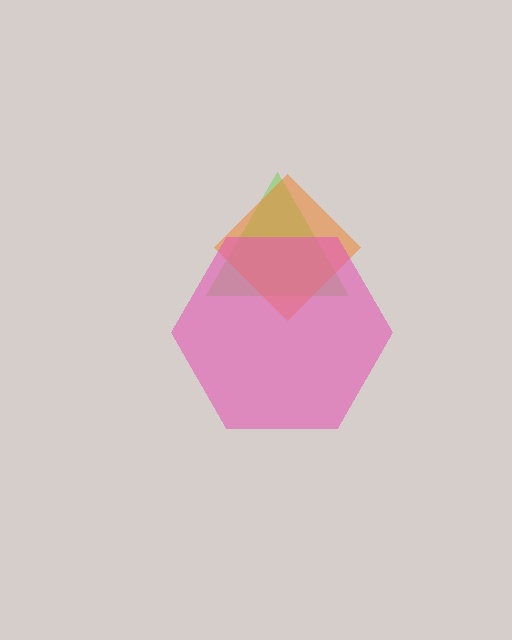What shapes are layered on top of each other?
The layered shapes are: a lime triangle, an orange diamond, a pink hexagon.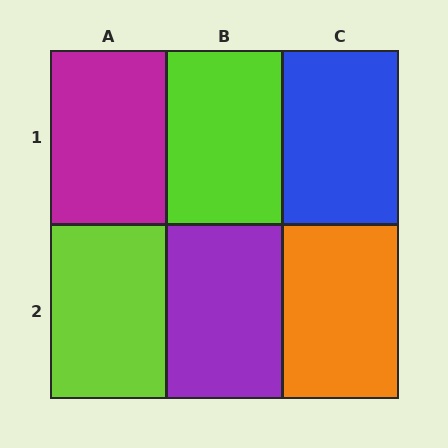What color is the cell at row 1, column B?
Lime.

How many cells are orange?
1 cell is orange.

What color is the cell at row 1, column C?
Blue.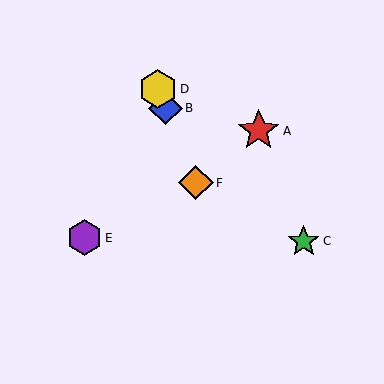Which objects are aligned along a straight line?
Objects B, D, F are aligned along a straight line.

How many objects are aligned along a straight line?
3 objects (B, D, F) are aligned along a straight line.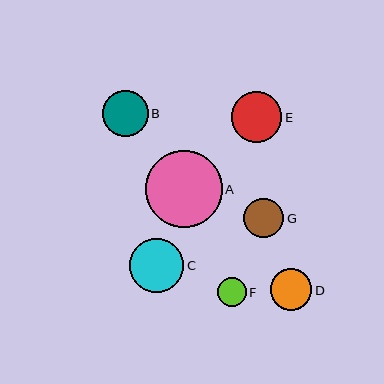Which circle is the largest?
Circle A is the largest with a size of approximately 77 pixels.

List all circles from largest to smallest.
From largest to smallest: A, C, E, B, D, G, F.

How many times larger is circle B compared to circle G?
Circle B is approximately 1.2 times the size of circle G.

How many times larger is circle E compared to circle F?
Circle E is approximately 1.8 times the size of circle F.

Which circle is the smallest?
Circle F is the smallest with a size of approximately 29 pixels.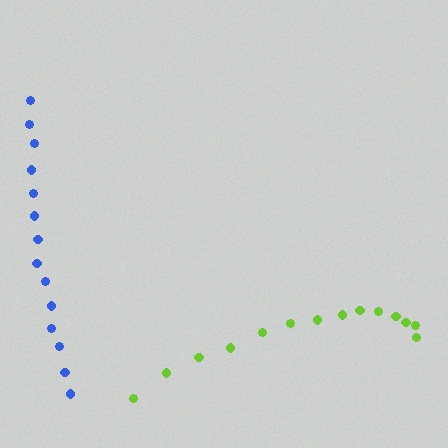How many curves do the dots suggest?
There are 2 distinct paths.